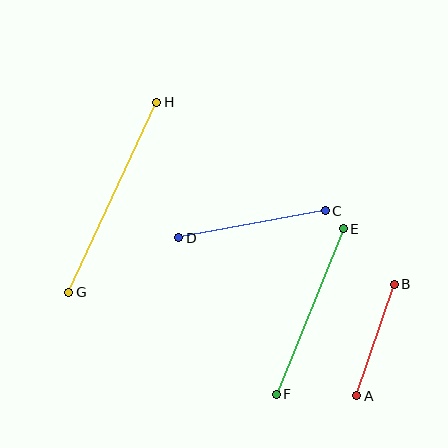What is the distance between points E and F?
The distance is approximately 178 pixels.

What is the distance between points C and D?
The distance is approximately 149 pixels.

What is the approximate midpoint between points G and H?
The midpoint is at approximately (113, 197) pixels.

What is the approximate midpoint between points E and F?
The midpoint is at approximately (310, 312) pixels.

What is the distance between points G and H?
The distance is approximately 210 pixels.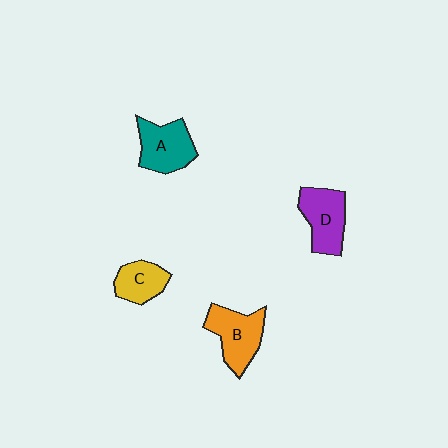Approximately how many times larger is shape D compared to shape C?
Approximately 1.4 times.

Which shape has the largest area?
Shape B (orange).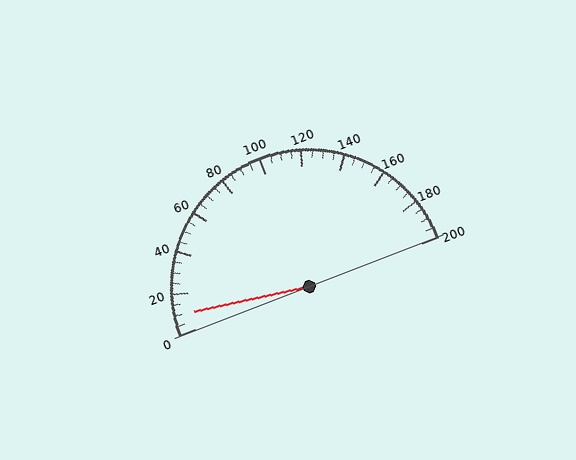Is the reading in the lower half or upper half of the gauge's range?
The reading is in the lower half of the range (0 to 200).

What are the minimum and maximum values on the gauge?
The gauge ranges from 0 to 200.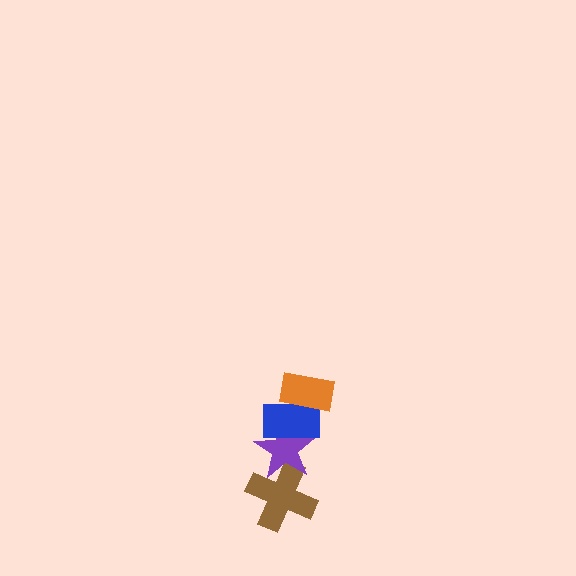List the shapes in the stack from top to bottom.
From top to bottom: the orange rectangle, the blue rectangle, the purple star, the brown cross.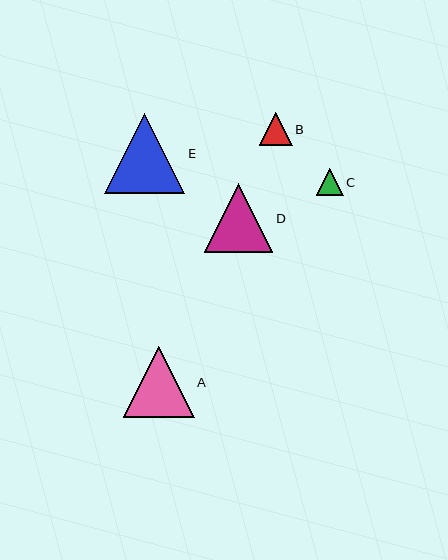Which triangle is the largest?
Triangle E is the largest with a size of approximately 80 pixels.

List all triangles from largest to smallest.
From largest to smallest: E, A, D, B, C.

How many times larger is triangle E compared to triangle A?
Triangle E is approximately 1.1 times the size of triangle A.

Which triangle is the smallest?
Triangle C is the smallest with a size of approximately 27 pixels.